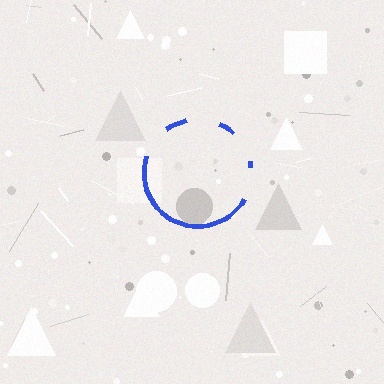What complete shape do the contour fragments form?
The contour fragments form a circle.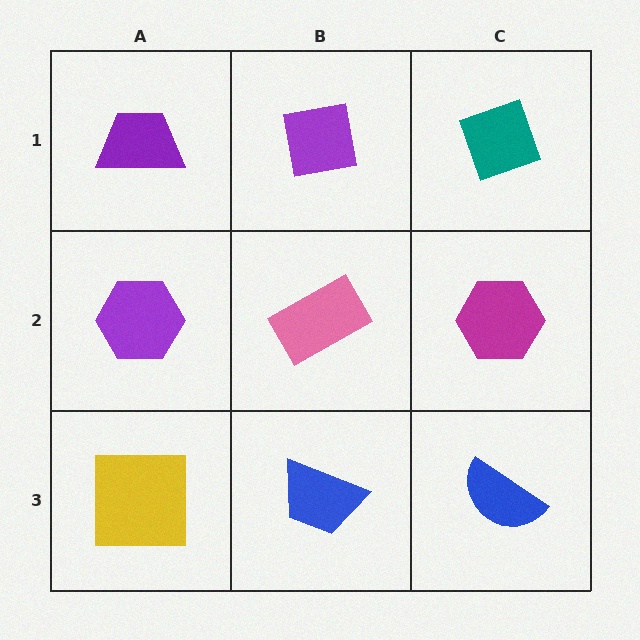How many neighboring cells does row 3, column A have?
2.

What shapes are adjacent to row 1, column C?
A magenta hexagon (row 2, column C), a purple square (row 1, column B).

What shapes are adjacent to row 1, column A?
A purple hexagon (row 2, column A), a purple square (row 1, column B).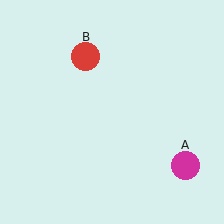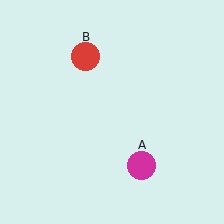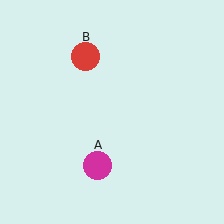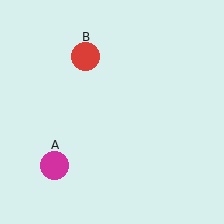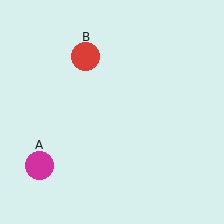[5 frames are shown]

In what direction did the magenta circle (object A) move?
The magenta circle (object A) moved left.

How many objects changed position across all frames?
1 object changed position: magenta circle (object A).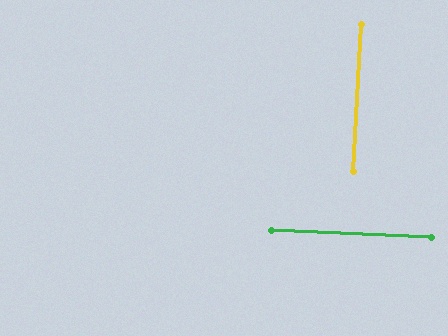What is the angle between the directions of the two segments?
Approximately 90 degrees.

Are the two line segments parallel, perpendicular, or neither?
Perpendicular — they meet at approximately 90°.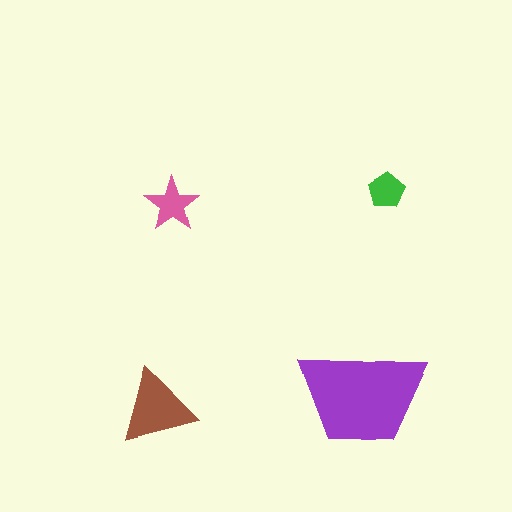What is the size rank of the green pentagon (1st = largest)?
4th.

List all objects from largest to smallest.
The purple trapezoid, the brown triangle, the pink star, the green pentagon.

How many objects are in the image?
There are 4 objects in the image.